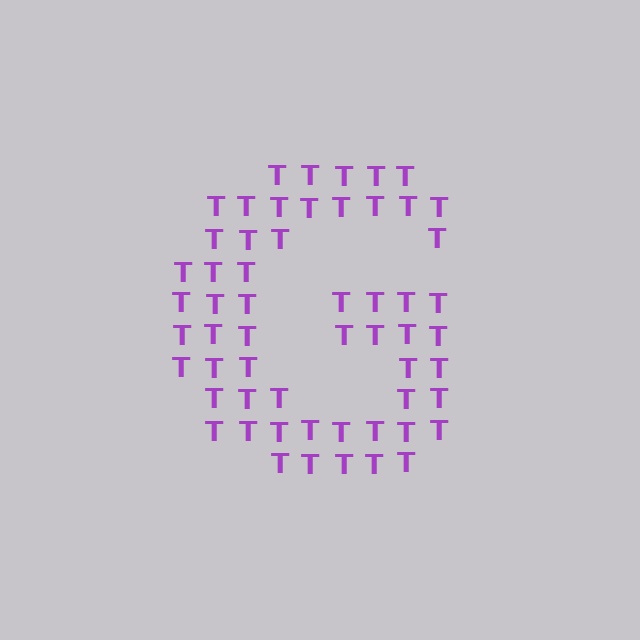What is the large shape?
The large shape is the letter G.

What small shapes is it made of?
It is made of small letter T's.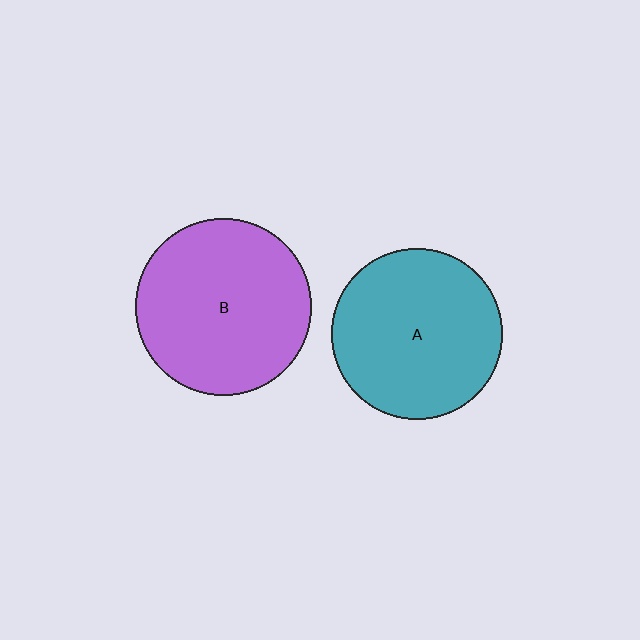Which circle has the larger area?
Circle B (purple).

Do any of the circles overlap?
No, none of the circles overlap.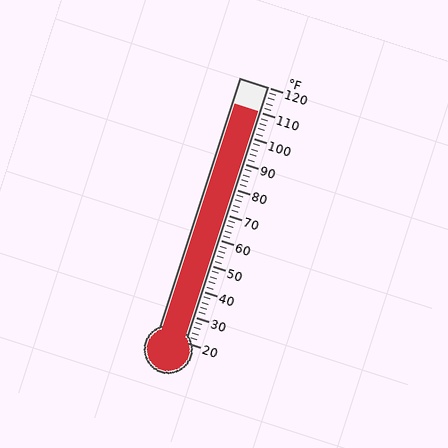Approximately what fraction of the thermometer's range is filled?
The thermometer is filled to approximately 90% of its range.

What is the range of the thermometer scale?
The thermometer scale ranges from 20°F to 120°F.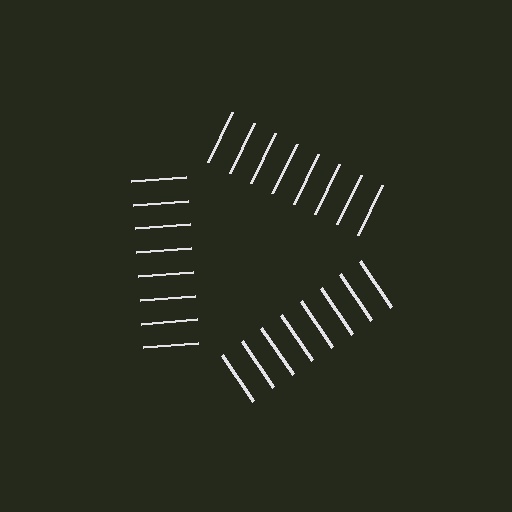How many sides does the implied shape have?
3 sides — the line-ends trace a triangle.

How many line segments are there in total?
24 — 8 along each of the 3 edges.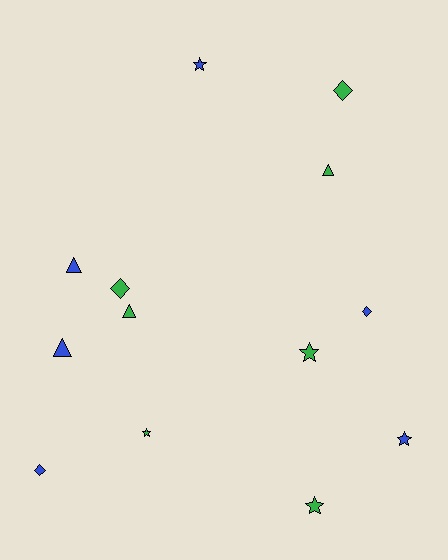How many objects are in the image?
There are 13 objects.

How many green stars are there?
There are 3 green stars.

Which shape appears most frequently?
Star, with 5 objects.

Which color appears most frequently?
Green, with 7 objects.